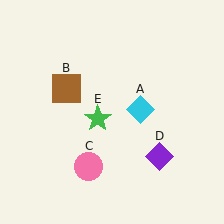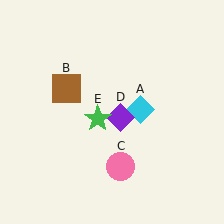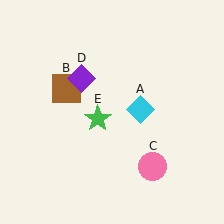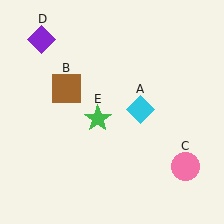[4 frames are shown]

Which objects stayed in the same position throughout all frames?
Cyan diamond (object A) and brown square (object B) and green star (object E) remained stationary.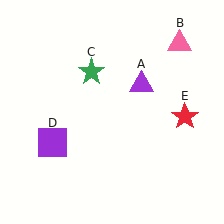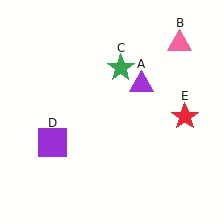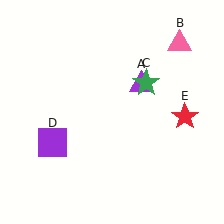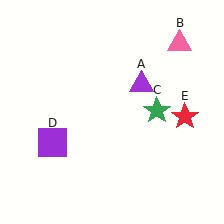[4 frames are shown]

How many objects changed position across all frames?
1 object changed position: green star (object C).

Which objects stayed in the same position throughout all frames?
Purple triangle (object A) and pink triangle (object B) and purple square (object D) and red star (object E) remained stationary.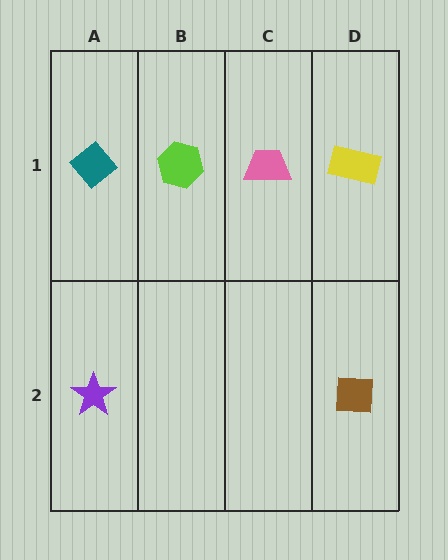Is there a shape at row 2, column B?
No, that cell is empty.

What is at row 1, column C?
A pink trapezoid.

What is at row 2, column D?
A brown square.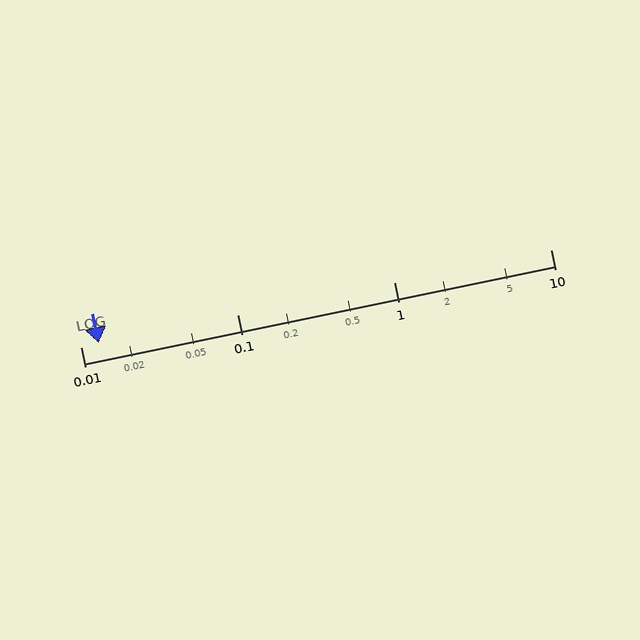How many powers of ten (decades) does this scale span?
The scale spans 3 decades, from 0.01 to 10.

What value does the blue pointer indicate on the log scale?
The pointer indicates approximately 0.013.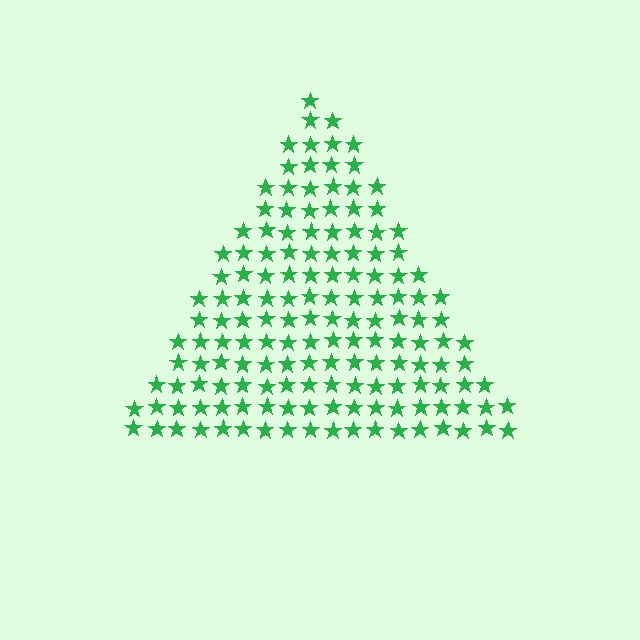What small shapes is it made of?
It is made of small stars.